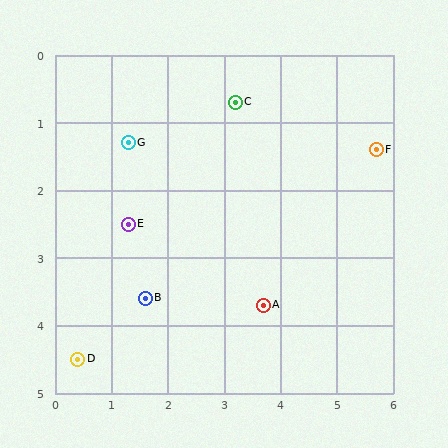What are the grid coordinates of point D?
Point D is at approximately (0.4, 4.5).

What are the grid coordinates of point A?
Point A is at approximately (3.7, 3.7).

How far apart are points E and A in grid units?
Points E and A are about 2.7 grid units apart.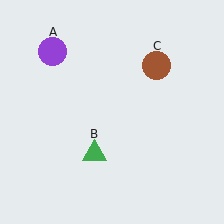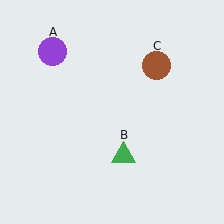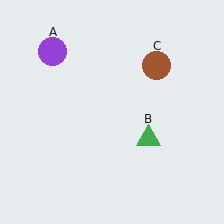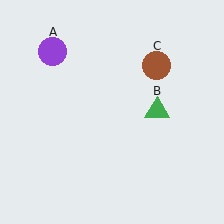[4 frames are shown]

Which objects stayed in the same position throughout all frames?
Purple circle (object A) and brown circle (object C) remained stationary.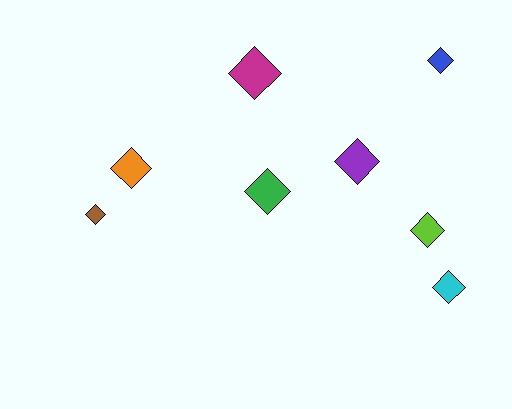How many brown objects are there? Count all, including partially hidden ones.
There is 1 brown object.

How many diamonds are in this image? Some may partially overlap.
There are 8 diamonds.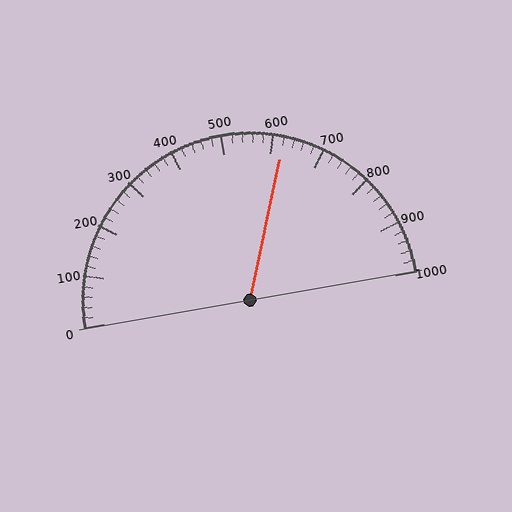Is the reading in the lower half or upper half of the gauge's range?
The reading is in the upper half of the range (0 to 1000).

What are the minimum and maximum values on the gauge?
The gauge ranges from 0 to 1000.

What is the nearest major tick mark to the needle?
The nearest major tick mark is 600.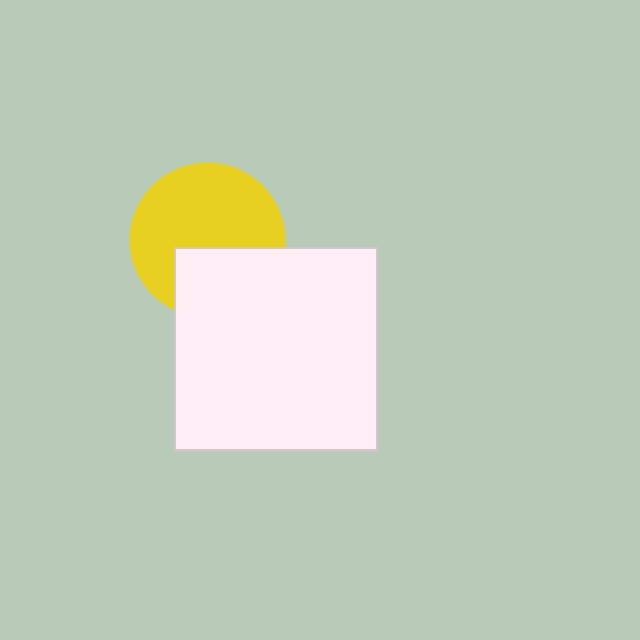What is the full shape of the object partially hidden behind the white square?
The partially hidden object is a yellow circle.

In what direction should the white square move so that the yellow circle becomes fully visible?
The white square should move down. That is the shortest direction to clear the overlap and leave the yellow circle fully visible.